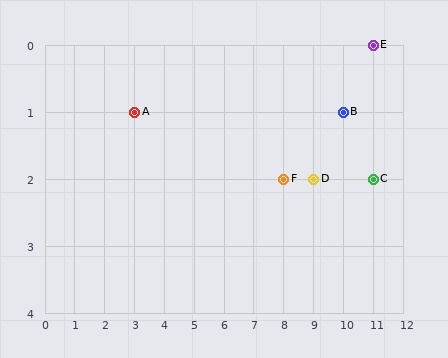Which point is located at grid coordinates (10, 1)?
Point B is at (10, 1).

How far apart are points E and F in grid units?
Points E and F are 3 columns and 2 rows apart (about 3.6 grid units diagonally).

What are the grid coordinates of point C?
Point C is at grid coordinates (11, 2).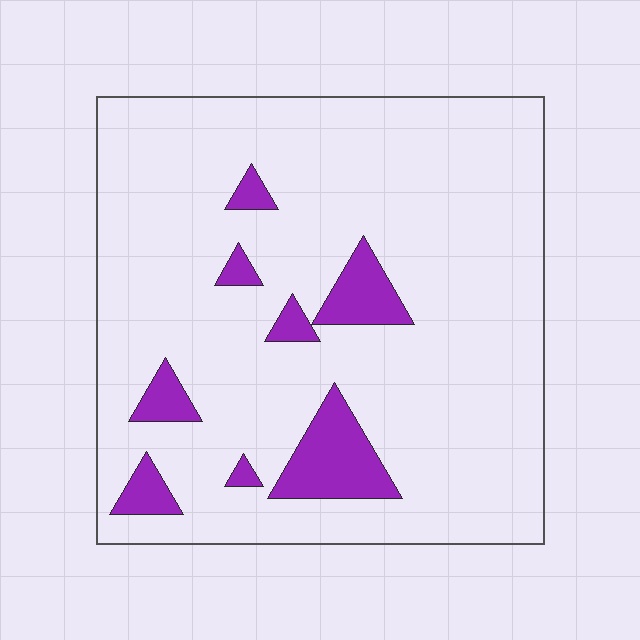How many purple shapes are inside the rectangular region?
8.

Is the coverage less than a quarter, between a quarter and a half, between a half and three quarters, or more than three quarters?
Less than a quarter.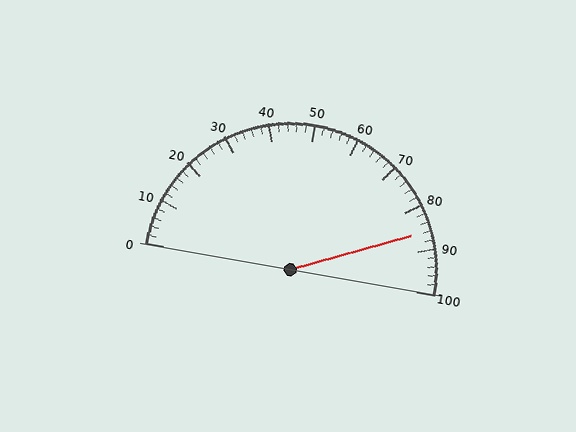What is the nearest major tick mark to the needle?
The nearest major tick mark is 90.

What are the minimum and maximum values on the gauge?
The gauge ranges from 0 to 100.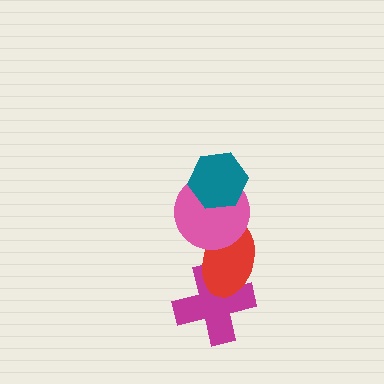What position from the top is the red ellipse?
The red ellipse is 3rd from the top.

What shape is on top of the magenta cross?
The red ellipse is on top of the magenta cross.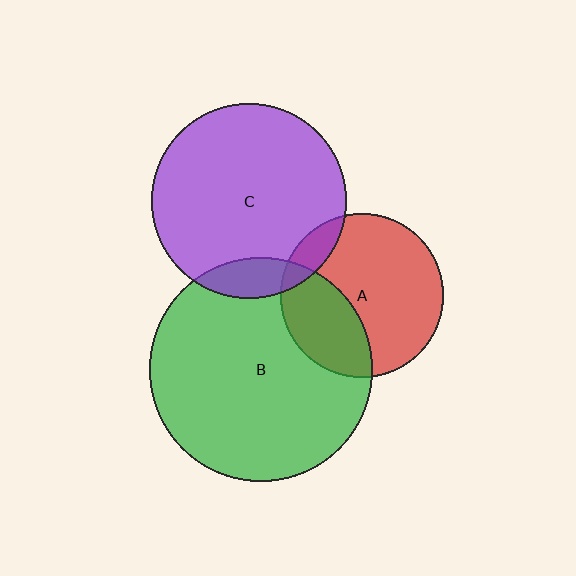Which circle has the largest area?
Circle B (green).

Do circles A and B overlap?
Yes.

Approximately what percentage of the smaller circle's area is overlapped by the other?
Approximately 35%.